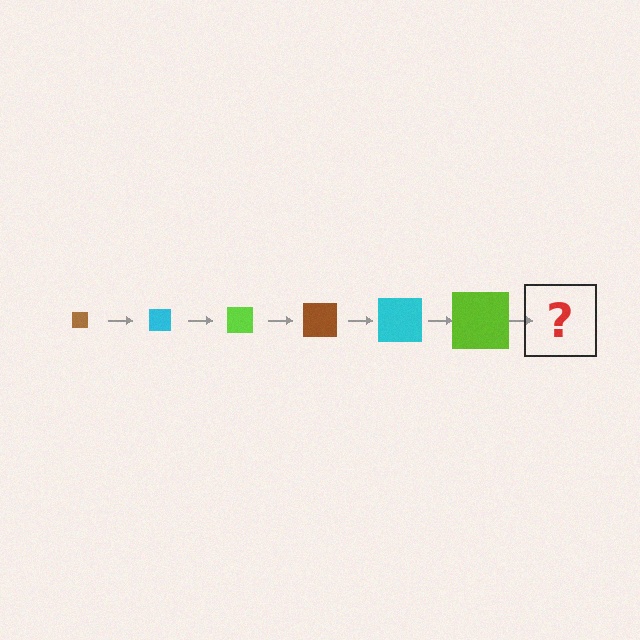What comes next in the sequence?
The next element should be a brown square, larger than the previous one.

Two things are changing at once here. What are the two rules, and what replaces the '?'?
The two rules are that the square grows larger each step and the color cycles through brown, cyan, and lime. The '?' should be a brown square, larger than the previous one.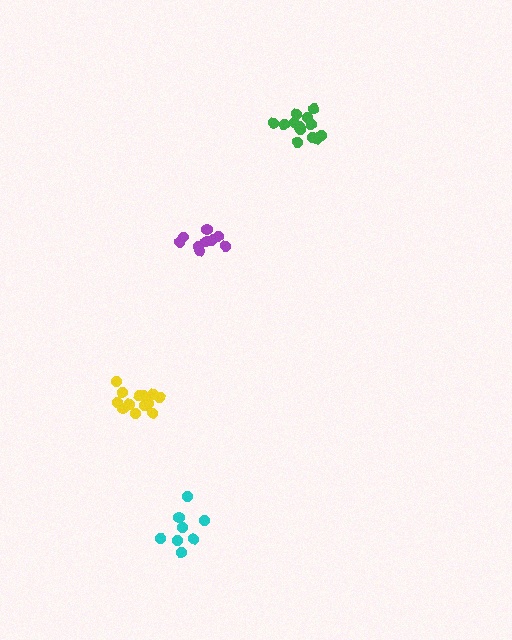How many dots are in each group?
Group 1: 13 dots, Group 2: 10 dots, Group 3: 13 dots, Group 4: 8 dots (44 total).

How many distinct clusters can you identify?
There are 4 distinct clusters.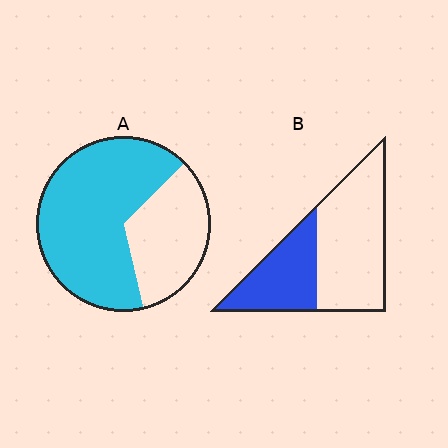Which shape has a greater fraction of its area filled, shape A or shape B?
Shape A.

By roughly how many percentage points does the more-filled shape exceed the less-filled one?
By roughly 30 percentage points (A over B).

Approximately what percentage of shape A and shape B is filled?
A is approximately 65% and B is approximately 35%.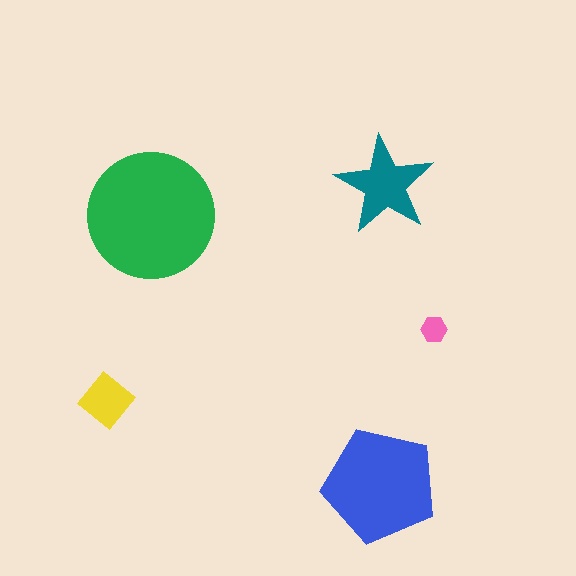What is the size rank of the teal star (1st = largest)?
3rd.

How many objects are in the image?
There are 5 objects in the image.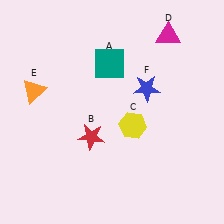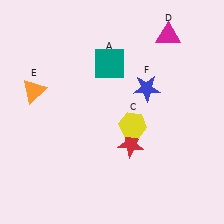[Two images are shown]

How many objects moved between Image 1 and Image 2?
1 object moved between the two images.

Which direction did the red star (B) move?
The red star (B) moved right.